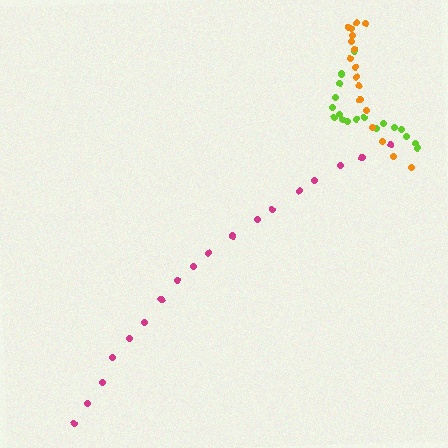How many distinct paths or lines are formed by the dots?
There are 3 distinct paths.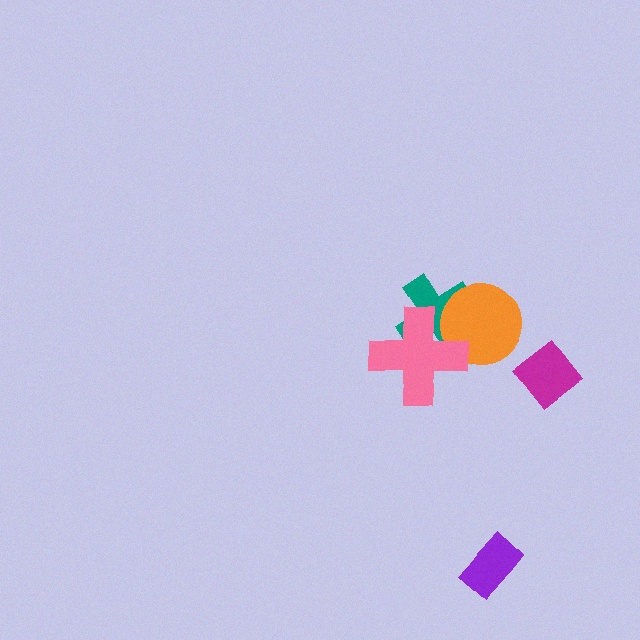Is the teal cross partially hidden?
Yes, it is partially covered by another shape.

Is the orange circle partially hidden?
Yes, it is partially covered by another shape.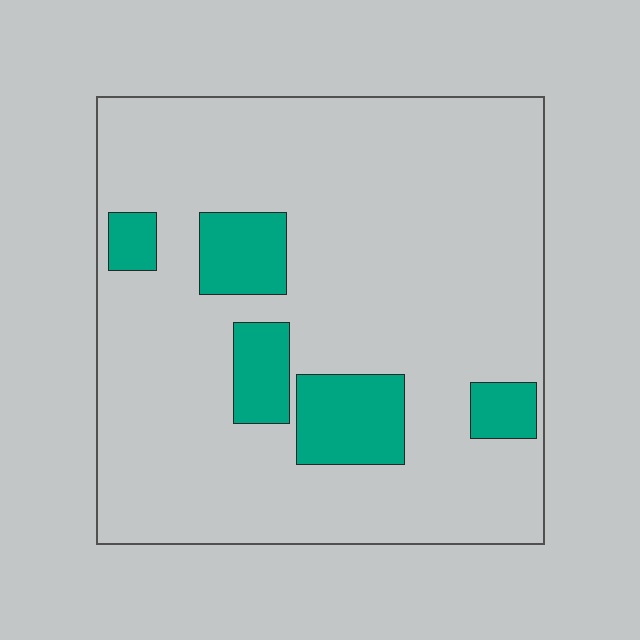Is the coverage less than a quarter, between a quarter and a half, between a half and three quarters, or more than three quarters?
Less than a quarter.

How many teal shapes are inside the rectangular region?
5.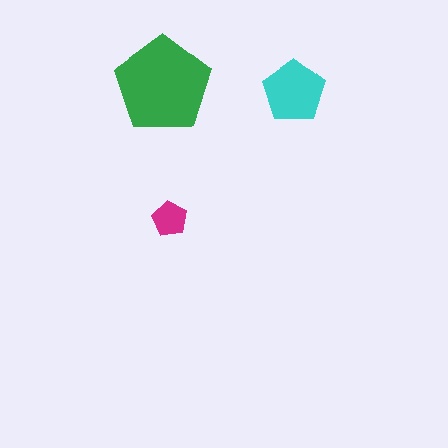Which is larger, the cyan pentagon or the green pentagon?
The green one.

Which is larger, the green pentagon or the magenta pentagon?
The green one.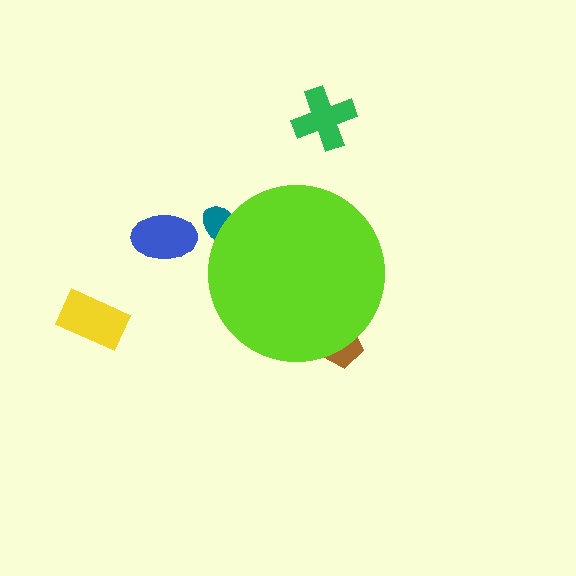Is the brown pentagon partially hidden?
Yes, the brown pentagon is partially hidden behind the lime circle.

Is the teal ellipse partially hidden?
Yes, the teal ellipse is partially hidden behind the lime circle.